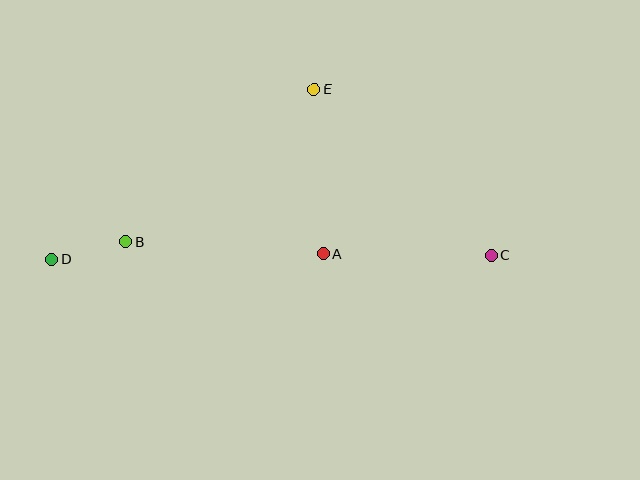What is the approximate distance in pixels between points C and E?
The distance between C and E is approximately 242 pixels.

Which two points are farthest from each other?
Points C and D are farthest from each other.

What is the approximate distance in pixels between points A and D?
The distance between A and D is approximately 272 pixels.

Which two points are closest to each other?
Points B and D are closest to each other.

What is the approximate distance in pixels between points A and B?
The distance between A and B is approximately 198 pixels.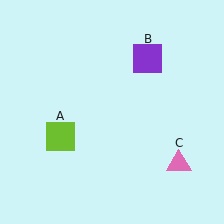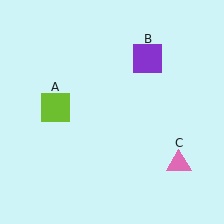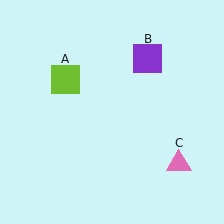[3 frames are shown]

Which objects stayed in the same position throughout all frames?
Purple square (object B) and pink triangle (object C) remained stationary.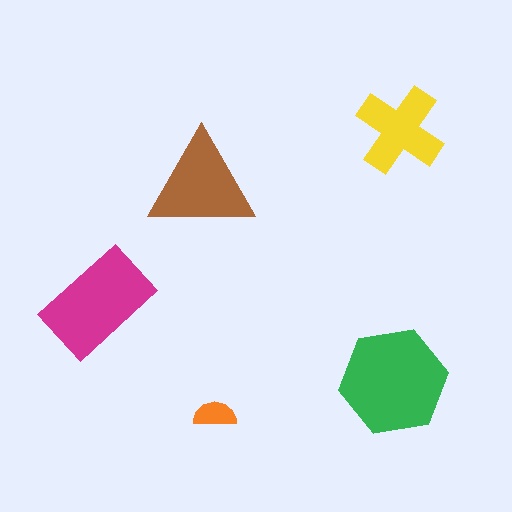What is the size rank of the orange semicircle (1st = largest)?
5th.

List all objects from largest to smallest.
The green hexagon, the magenta rectangle, the brown triangle, the yellow cross, the orange semicircle.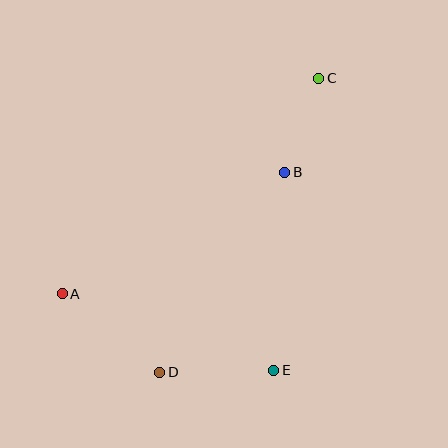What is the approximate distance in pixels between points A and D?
The distance between A and D is approximately 125 pixels.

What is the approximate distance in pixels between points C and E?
The distance between C and E is approximately 296 pixels.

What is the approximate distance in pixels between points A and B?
The distance between A and B is approximately 254 pixels.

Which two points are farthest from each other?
Points A and C are farthest from each other.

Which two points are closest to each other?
Points B and C are closest to each other.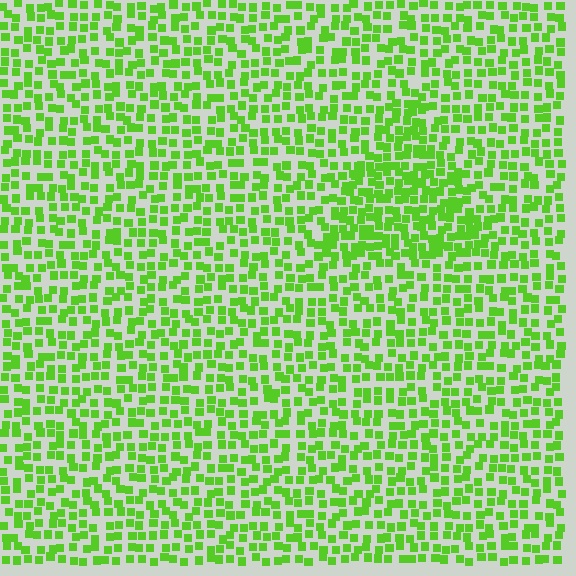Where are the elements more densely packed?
The elements are more densely packed inside the triangle boundary.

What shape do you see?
I see a triangle.